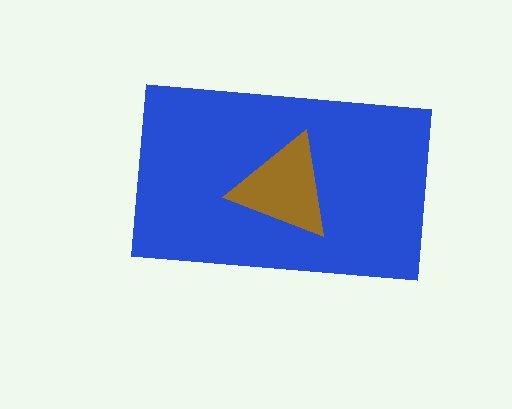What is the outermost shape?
The blue rectangle.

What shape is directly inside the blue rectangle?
The brown triangle.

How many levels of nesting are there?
2.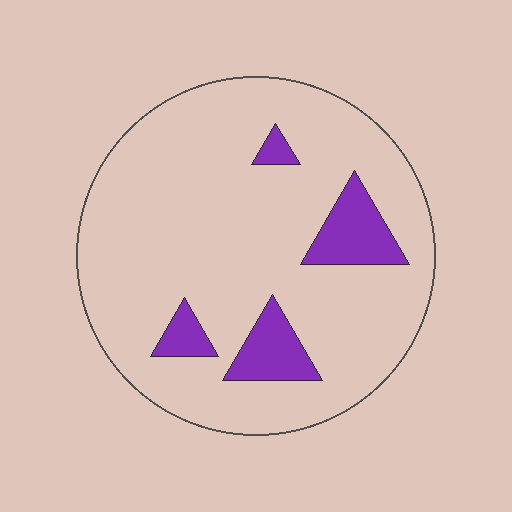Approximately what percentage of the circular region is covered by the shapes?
Approximately 15%.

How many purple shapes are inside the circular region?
4.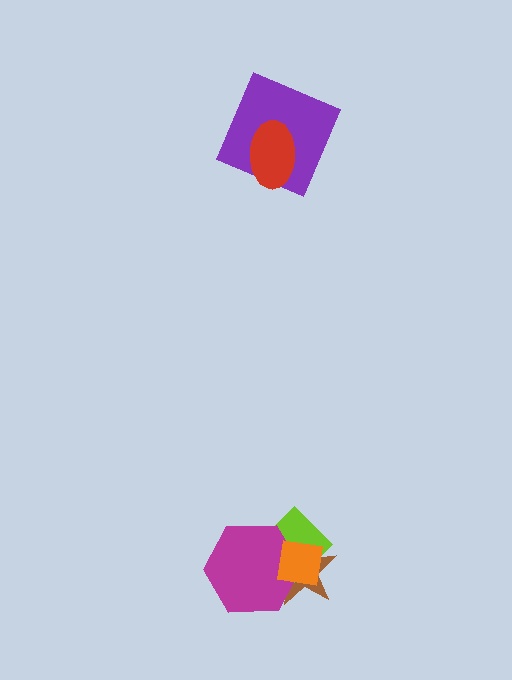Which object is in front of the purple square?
The red ellipse is in front of the purple square.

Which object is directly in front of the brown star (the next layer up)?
The lime diamond is directly in front of the brown star.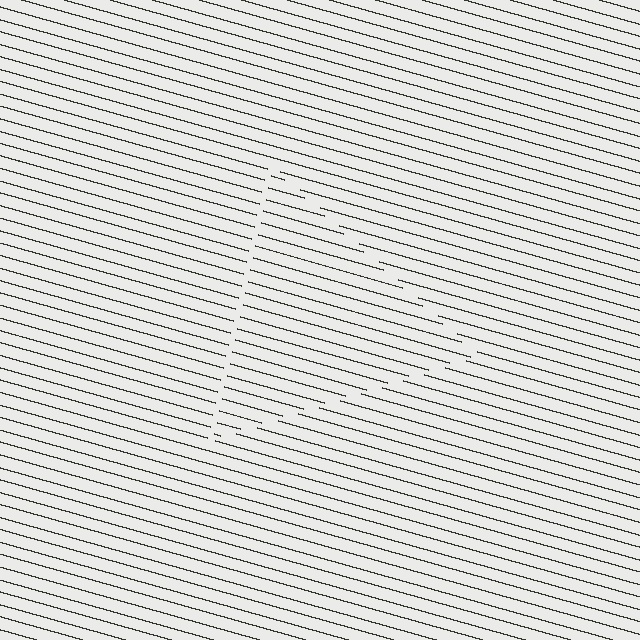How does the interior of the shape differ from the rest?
The interior of the shape contains the same grating, shifted by half a period — the contour is defined by the phase discontinuity where line-ends from the inner and outer gratings abut.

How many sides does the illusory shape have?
3 sides — the line-ends trace a triangle.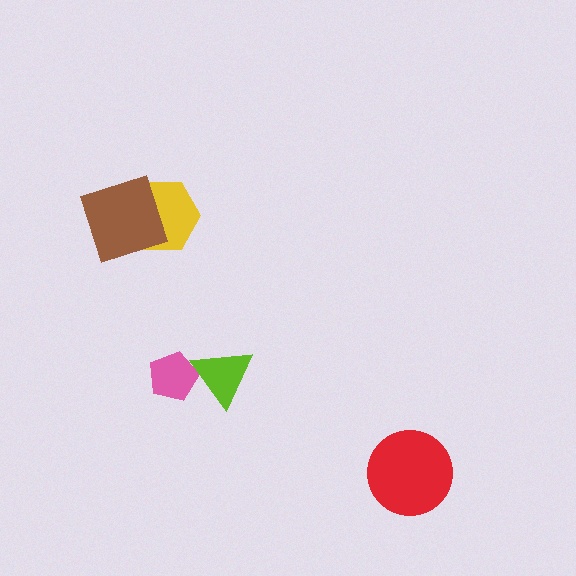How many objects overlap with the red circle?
0 objects overlap with the red circle.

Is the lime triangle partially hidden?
No, no other shape covers it.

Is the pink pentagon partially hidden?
Yes, it is partially covered by another shape.